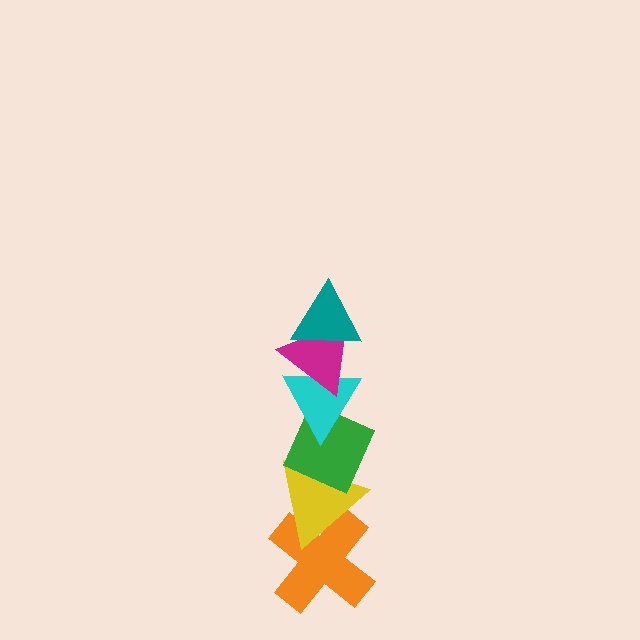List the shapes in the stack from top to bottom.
From top to bottom: the teal triangle, the magenta triangle, the cyan triangle, the green diamond, the yellow triangle, the orange cross.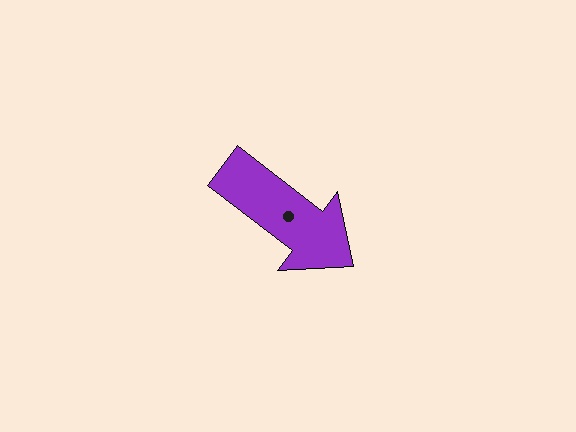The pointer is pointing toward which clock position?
Roughly 4 o'clock.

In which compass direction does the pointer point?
Southeast.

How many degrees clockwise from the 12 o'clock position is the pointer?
Approximately 127 degrees.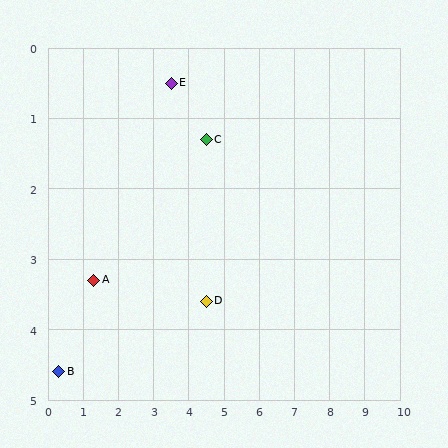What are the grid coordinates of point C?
Point C is at approximately (4.5, 1.3).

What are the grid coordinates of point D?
Point D is at approximately (4.5, 3.6).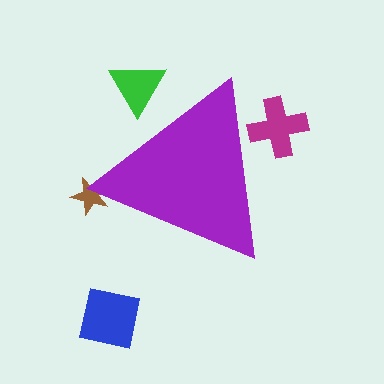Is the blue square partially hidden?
No, the blue square is fully visible.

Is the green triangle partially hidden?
Yes, the green triangle is partially hidden behind the purple triangle.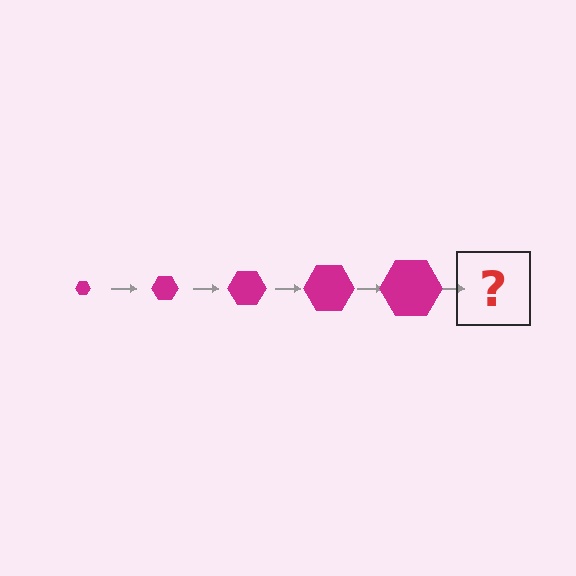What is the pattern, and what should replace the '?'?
The pattern is that the hexagon gets progressively larger each step. The '?' should be a magenta hexagon, larger than the previous one.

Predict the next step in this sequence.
The next step is a magenta hexagon, larger than the previous one.